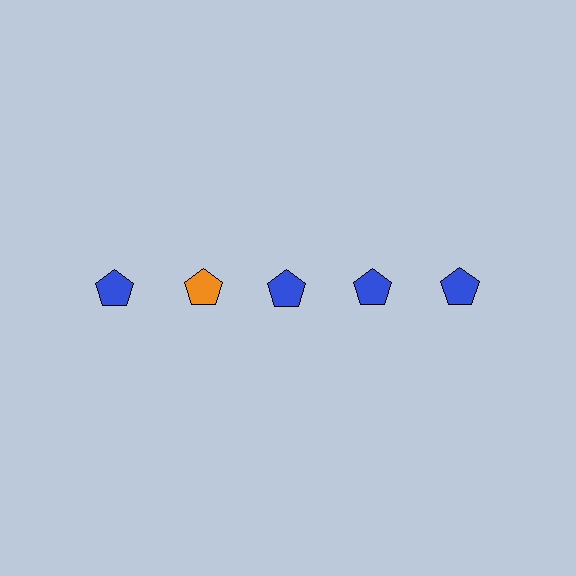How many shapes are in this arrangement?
There are 5 shapes arranged in a grid pattern.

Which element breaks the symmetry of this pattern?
The orange pentagon in the top row, second from left column breaks the symmetry. All other shapes are blue pentagons.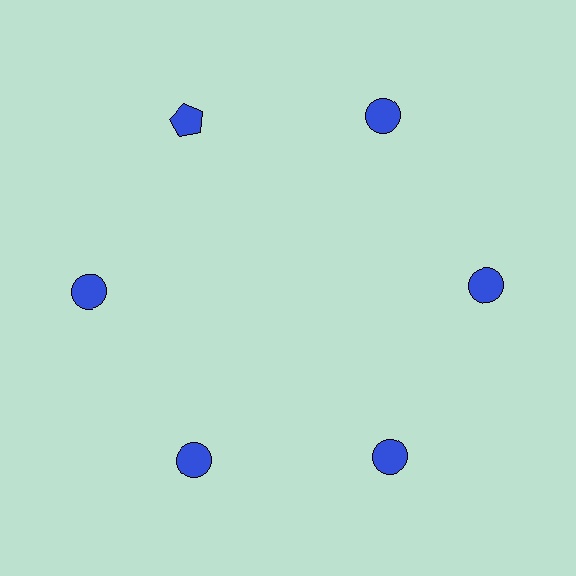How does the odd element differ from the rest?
It has a different shape: pentagon instead of circle.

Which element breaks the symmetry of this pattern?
The blue pentagon at roughly the 11 o'clock position breaks the symmetry. All other shapes are blue circles.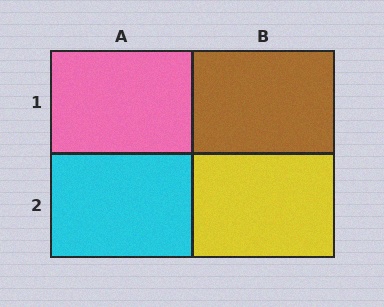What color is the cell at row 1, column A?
Pink.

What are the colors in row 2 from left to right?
Cyan, yellow.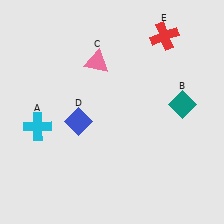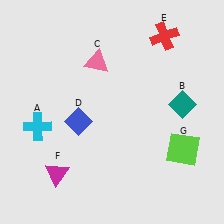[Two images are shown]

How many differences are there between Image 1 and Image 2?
There are 2 differences between the two images.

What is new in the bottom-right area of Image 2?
A lime square (G) was added in the bottom-right area of Image 2.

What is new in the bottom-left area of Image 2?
A magenta triangle (F) was added in the bottom-left area of Image 2.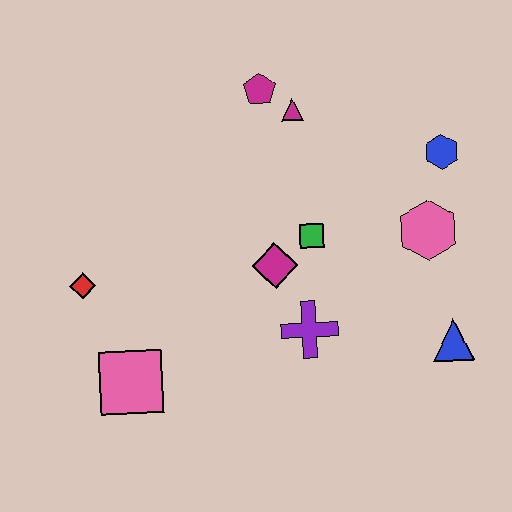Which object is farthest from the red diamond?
The blue hexagon is farthest from the red diamond.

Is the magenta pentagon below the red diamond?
No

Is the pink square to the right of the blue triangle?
No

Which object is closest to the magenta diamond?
The green square is closest to the magenta diamond.